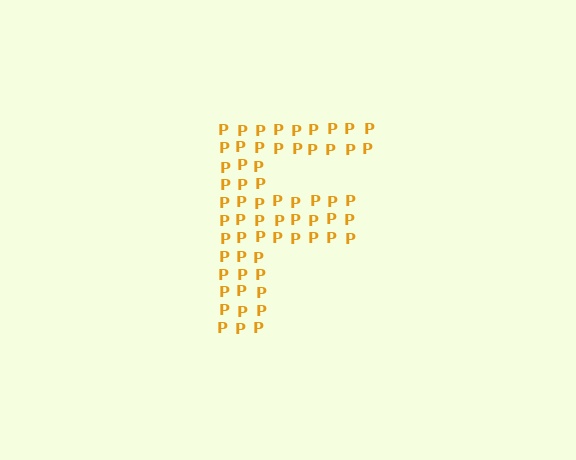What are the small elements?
The small elements are letter P's.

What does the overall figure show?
The overall figure shows the letter F.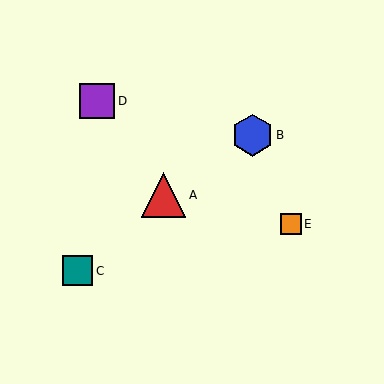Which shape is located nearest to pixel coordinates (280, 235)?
The orange square (labeled E) at (291, 224) is nearest to that location.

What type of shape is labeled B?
Shape B is a blue hexagon.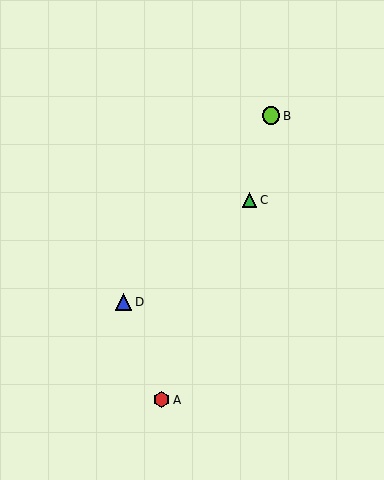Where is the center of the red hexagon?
The center of the red hexagon is at (162, 400).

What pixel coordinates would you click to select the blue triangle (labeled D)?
Click at (123, 302) to select the blue triangle D.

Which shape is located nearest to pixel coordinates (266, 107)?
The lime circle (labeled B) at (271, 116) is nearest to that location.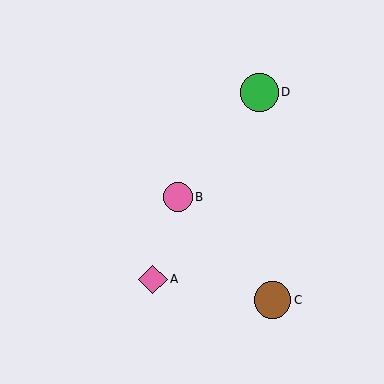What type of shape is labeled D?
Shape D is a green circle.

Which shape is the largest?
The green circle (labeled D) is the largest.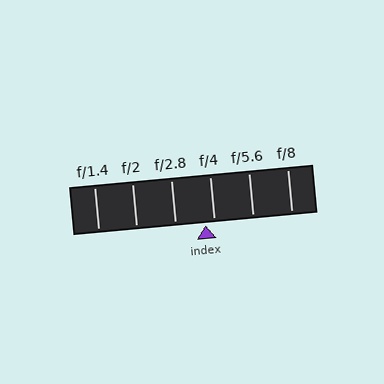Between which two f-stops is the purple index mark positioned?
The index mark is between f/2.8 and f/4.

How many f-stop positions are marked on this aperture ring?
There are 6 f-stop positions marked.